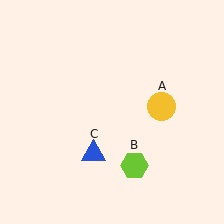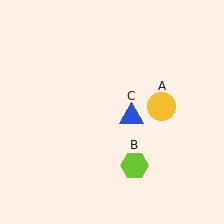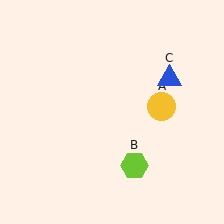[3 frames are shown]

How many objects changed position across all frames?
1 object changed position: blue triangle (object C).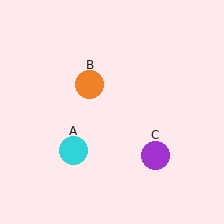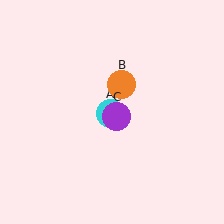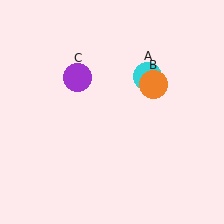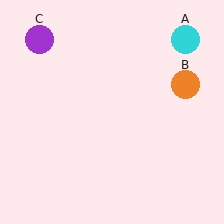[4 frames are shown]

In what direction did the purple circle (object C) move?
The purple circle (object C) moved up and to the left.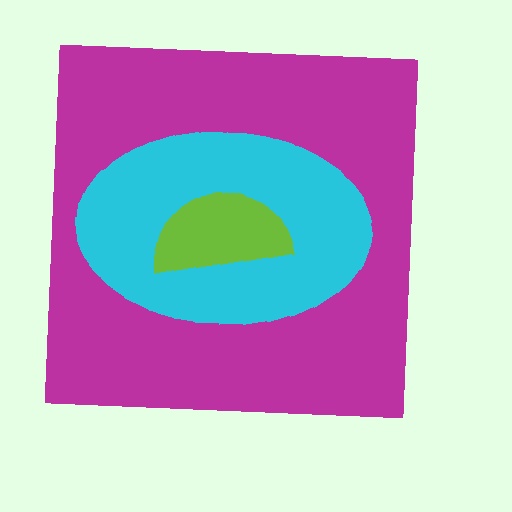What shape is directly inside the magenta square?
The cyan ellipse.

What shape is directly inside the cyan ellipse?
The lime semicircle.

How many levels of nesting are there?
3.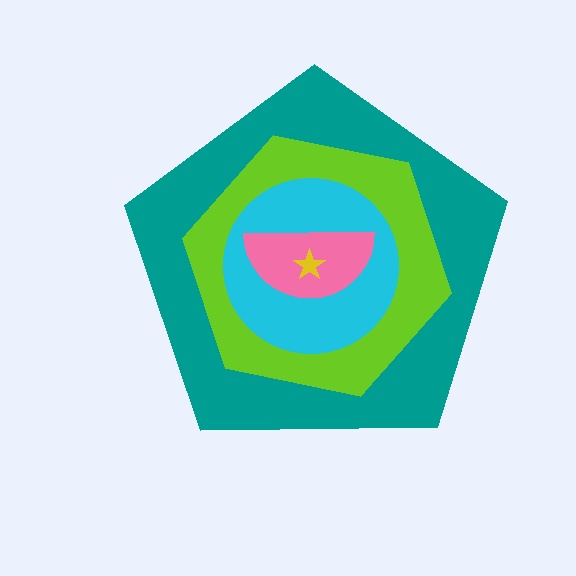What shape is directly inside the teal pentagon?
The lime hexagon.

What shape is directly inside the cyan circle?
The pink semicircle.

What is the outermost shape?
The teal pentagon.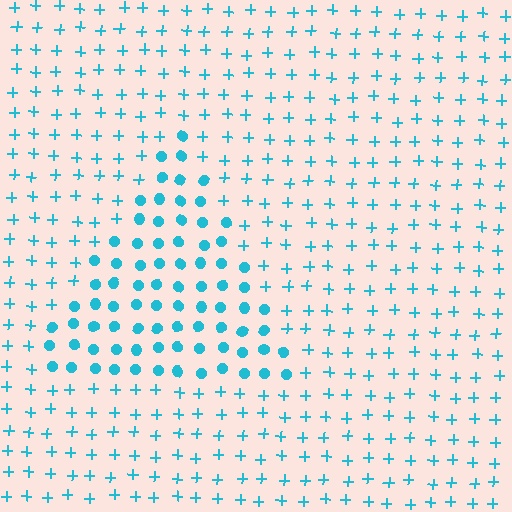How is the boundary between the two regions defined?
The boundary is defined by a change in element shape: circles inside vs. plus signs outside. All elements share the same color and spacing.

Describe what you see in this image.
The image is filled with small cyan elements arranged in a uniform grid. A triangle-shaped region contains circles, while the surrounding area contains plus signs. The boundary is defined purely by the change in element shape.